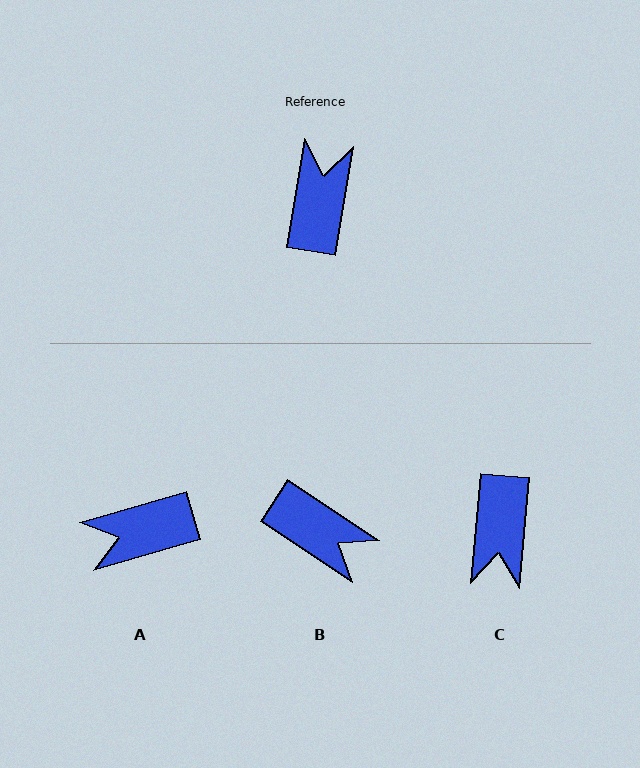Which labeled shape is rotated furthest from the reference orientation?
C, about 176 degrees away.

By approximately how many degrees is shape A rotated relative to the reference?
Approximately 115 degrees counter-clockwise.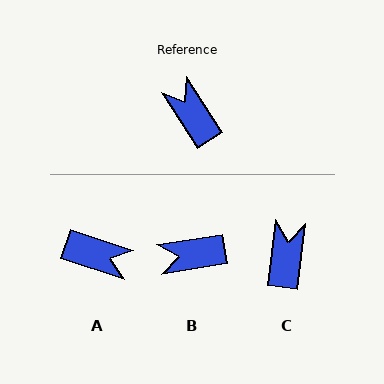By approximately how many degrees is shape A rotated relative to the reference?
Approximately 141 degrees clockwise.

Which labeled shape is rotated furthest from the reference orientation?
A, about 141 degrees away.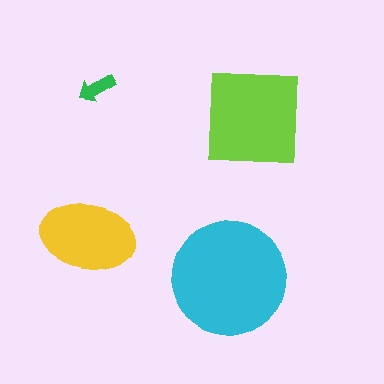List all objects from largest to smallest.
The cyan circle, the lime square, the yellow ellipse, the green arrow.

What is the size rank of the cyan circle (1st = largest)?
1st.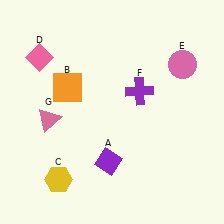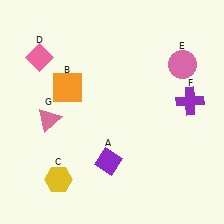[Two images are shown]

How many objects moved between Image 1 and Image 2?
1 object moved between the two images.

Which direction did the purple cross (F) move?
The purple cross (F) moved right.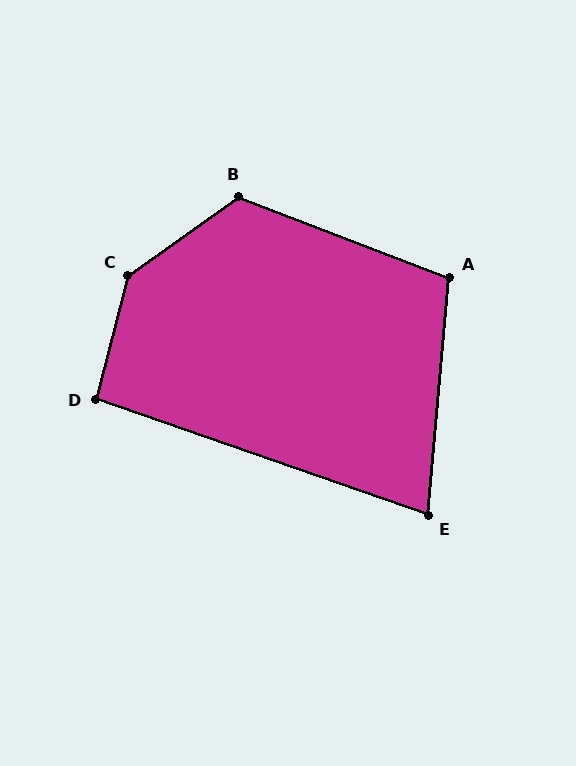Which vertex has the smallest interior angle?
E, at approximately 76 degrees.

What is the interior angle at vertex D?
Approximately 95 degrees (approximately right).